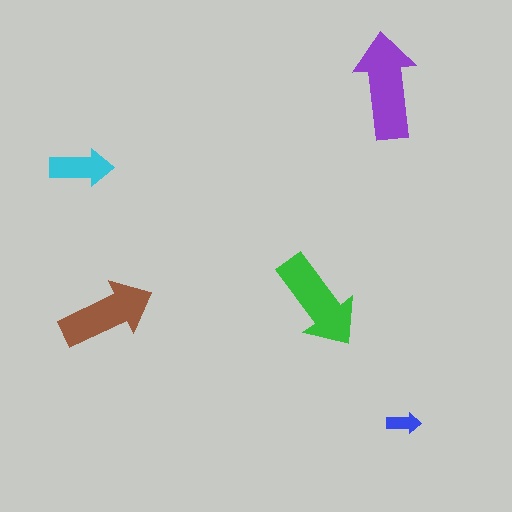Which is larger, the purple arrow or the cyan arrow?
The purple one.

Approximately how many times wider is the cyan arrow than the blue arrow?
About 2 times wider.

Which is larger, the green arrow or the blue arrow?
The green one.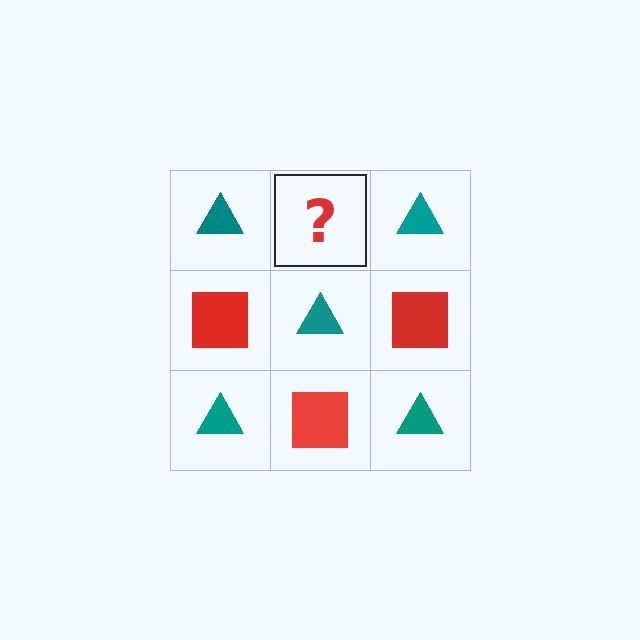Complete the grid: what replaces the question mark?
The question mark should be replaced with a red square.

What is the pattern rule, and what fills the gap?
The rule is that it alternates teal triangle and red square in a checkerboard pattern. The gap should be filled with a red square.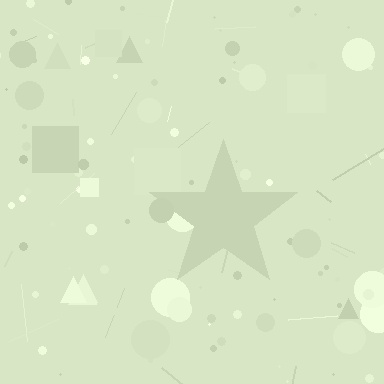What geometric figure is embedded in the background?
A star is embedded in the background.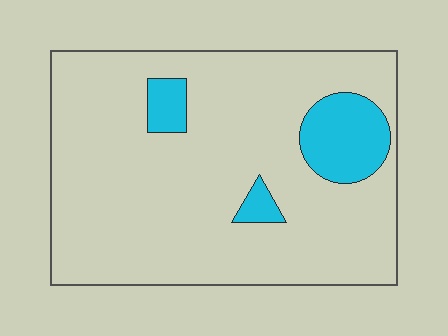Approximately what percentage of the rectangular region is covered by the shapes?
Approximately 10%.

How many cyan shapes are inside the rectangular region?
3.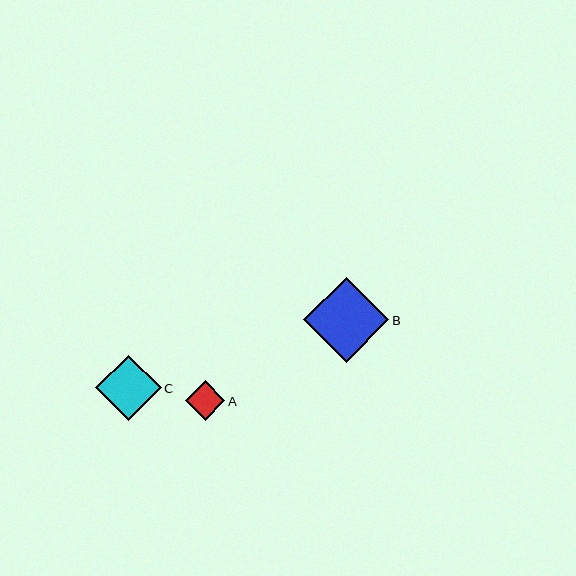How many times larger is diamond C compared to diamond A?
Diamond C is approximately 1.6 times the size of diamond A.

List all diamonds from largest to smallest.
From largest to smallest: B, C, A.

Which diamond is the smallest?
Diamond A is the smallest with a size of approximately 40 pixels.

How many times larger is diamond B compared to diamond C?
Diamond B is approximately 1.3 times the size of diamond C.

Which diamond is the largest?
Diamond B is the largest with a size of approximately 85 pixels.